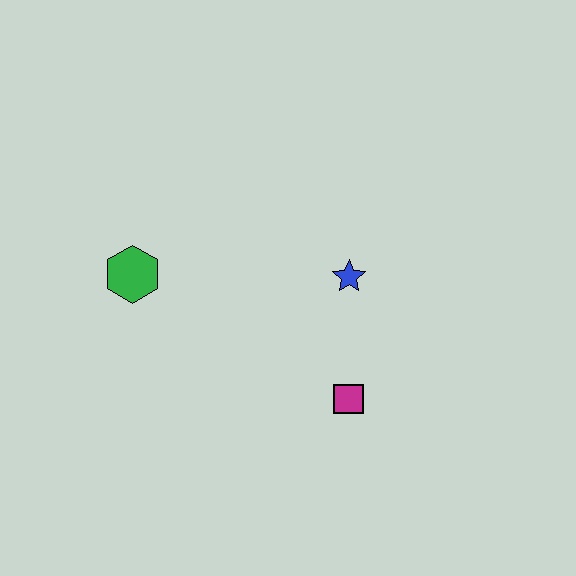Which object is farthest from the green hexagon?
The magenta square is farthest from the green hexagon.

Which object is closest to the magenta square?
The blue star is closest to the magenta square.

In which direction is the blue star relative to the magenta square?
The blue star is above the magenta square.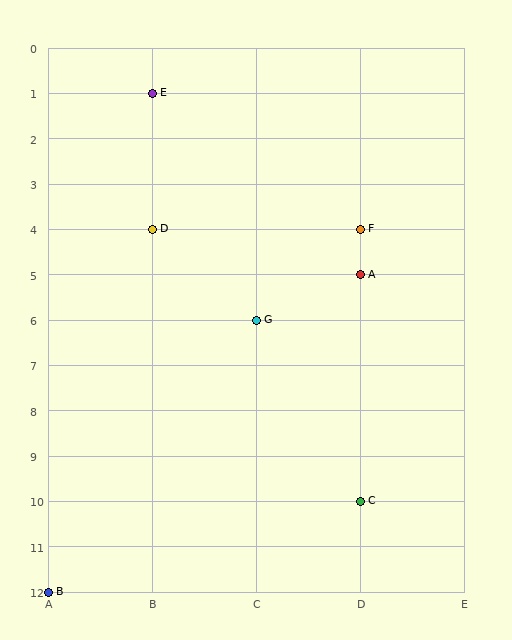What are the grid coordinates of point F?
Point F is at grid coordinates (D, 4).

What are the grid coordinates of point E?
Point E is at grid coordinates (B, 1).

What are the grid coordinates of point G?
Point G is at grid coordinates (C, 6).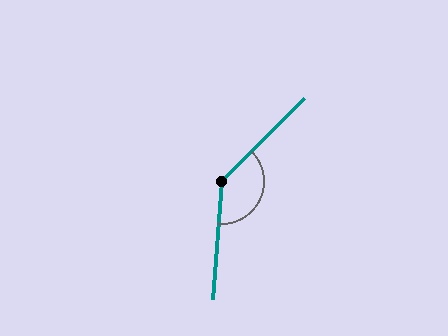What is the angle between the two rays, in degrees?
Approximately 140 degrees.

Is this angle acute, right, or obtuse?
It is obtuse.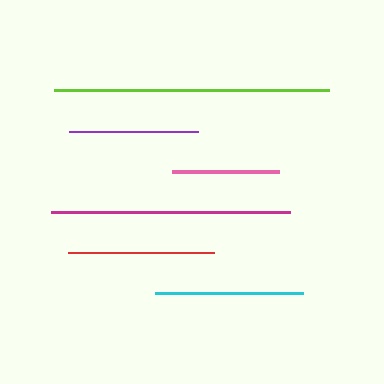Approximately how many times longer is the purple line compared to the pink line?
The purple line is approximately 1.2 times the length of the pink line.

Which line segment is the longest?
The lime line is the longest at approximately 274 pixels.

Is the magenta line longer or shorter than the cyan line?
The magenta line is longer than the cyan line.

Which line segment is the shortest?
The pink line is the shortest at approximately 107 pixels.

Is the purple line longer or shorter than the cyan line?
The cyan line is longer than the purple line.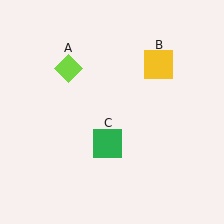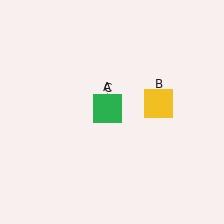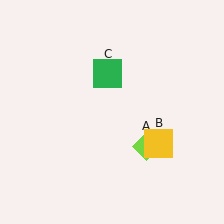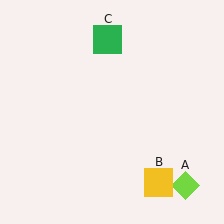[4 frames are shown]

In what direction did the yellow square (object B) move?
The yellow square (object B) moved down.